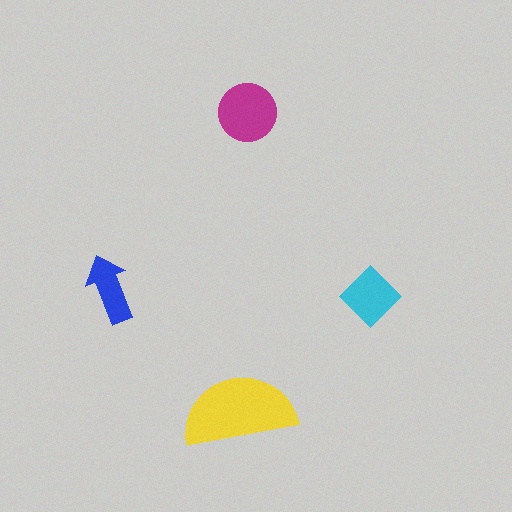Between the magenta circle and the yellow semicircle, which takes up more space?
The yellow semicircle.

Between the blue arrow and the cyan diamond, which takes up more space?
The cyan diamond.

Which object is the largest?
The yellow semicircle.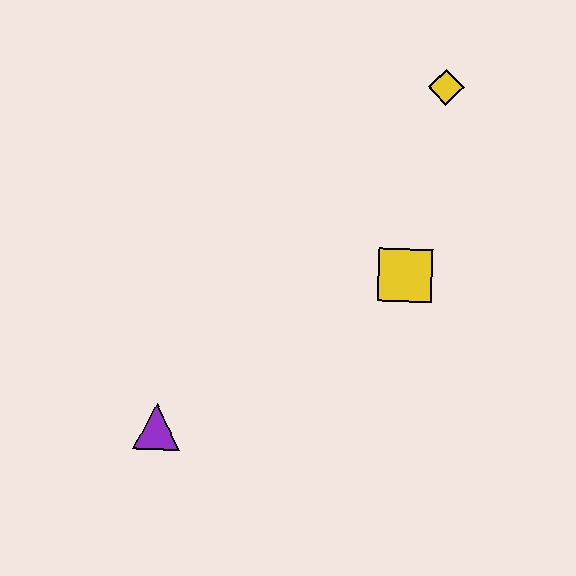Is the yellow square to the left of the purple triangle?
No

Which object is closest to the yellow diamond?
The yellow square is closest to the yellow diamond.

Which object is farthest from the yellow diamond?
The purple triangle is farthest from the yellow diamond.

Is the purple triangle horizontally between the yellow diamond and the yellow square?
No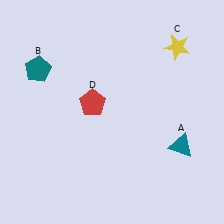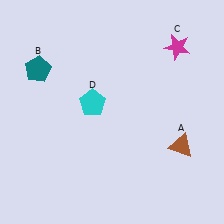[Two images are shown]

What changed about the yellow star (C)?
In Image 1, C is yellow. In Image 2, it changed to magenta.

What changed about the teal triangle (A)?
In Image 1, A is teal. In Image 2, it changed to brown.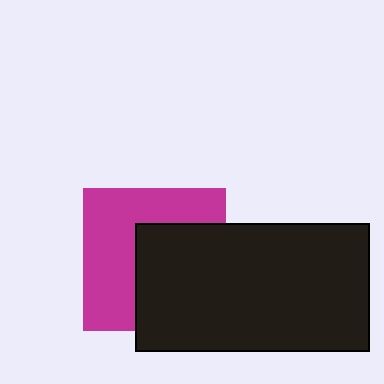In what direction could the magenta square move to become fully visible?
The magenta square could move left. That would shift it out from behind the black rectangle entirely.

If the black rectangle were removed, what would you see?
You would see the complete magenta square.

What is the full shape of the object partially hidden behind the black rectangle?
The partially hidden object is a magenta square.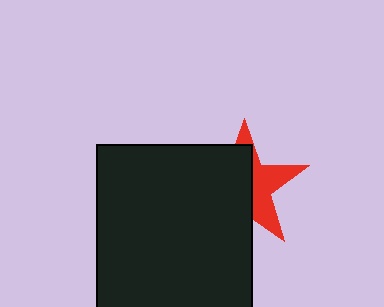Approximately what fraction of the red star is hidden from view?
Roughly 59% of the red star is hidden behind the black rectangle.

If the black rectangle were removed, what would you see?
You would see the complete red star.